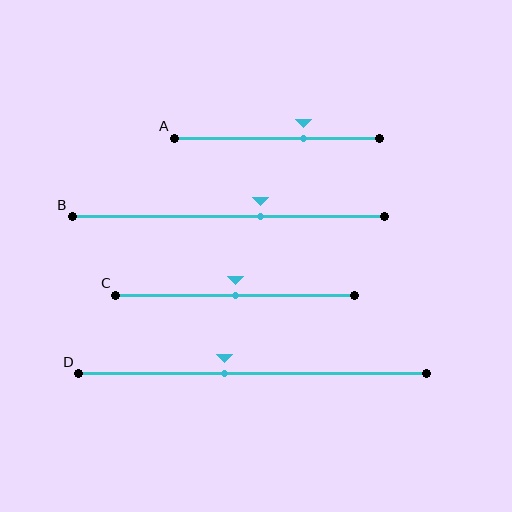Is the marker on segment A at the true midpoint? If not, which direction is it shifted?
No, the marker on segment A is shifted to the right by about 13% of the segment length.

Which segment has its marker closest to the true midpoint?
Segment C has its marker closest to the true midpoint.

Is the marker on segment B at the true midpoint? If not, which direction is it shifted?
No, the marker on segment B is shifted to the right by about 10% of the segment length.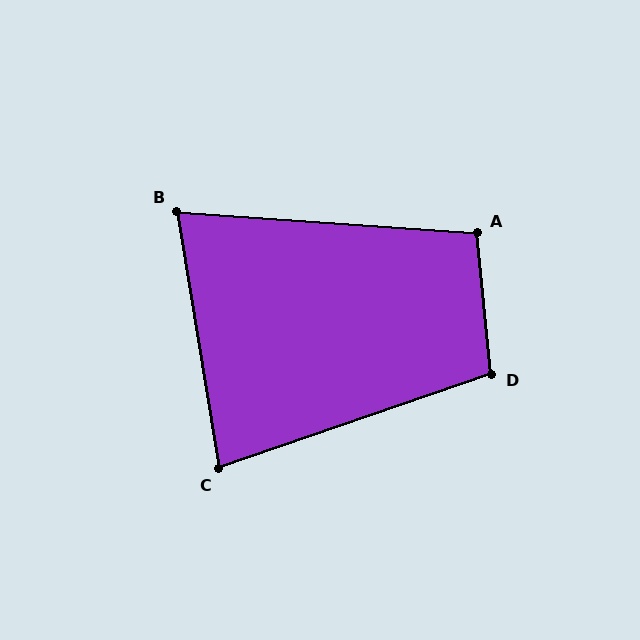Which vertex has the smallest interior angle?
B, at approximately 77 degrees.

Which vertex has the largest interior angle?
D, at approximately 103 degrees.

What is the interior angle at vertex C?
Approximately 80 degrees (acute).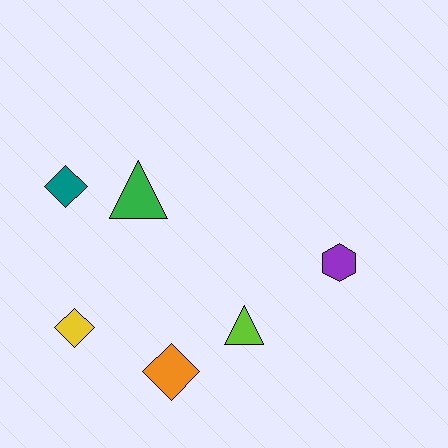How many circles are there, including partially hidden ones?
There are no circles.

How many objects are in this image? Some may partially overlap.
There are 6 objects.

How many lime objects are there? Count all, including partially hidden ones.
There is 1 lime object.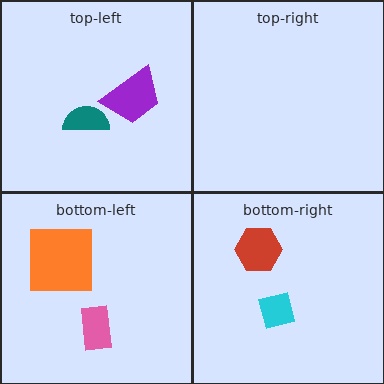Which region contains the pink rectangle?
The bottom-left region.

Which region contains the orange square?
The bottom-left region.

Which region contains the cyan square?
The bottom-right region.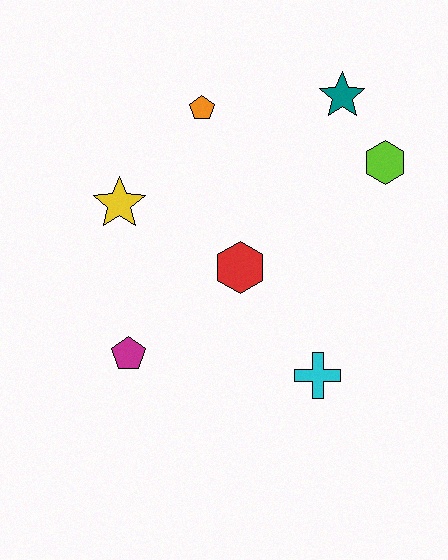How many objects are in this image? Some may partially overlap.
There are 7 objects.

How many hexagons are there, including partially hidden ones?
There are 2 hexagons.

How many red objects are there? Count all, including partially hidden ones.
There is 1 red object.